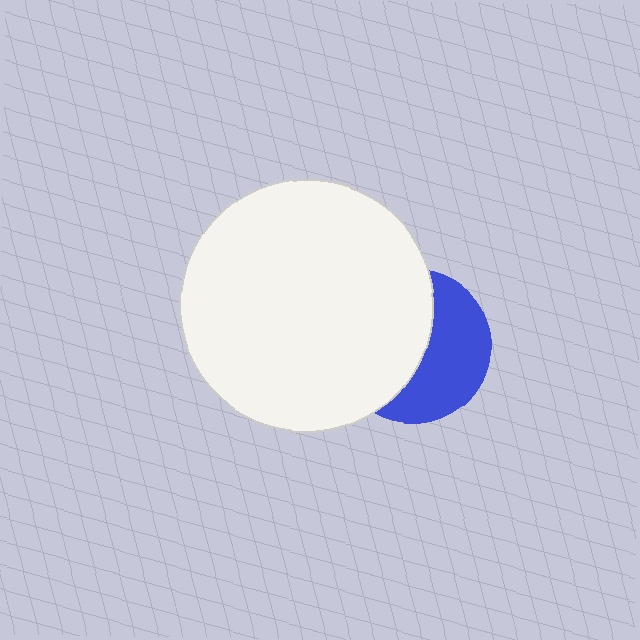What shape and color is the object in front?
The object in front is a white circle.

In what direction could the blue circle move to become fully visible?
The blue circle could move right. That would shift it out from behind the white circle entirely.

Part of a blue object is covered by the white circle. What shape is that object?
It is a circle.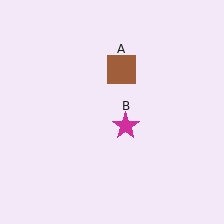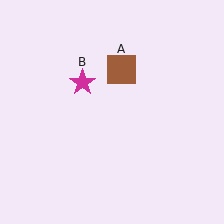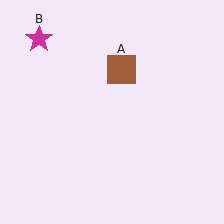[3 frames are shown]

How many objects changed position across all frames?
1 object changed position: magenta star (object B).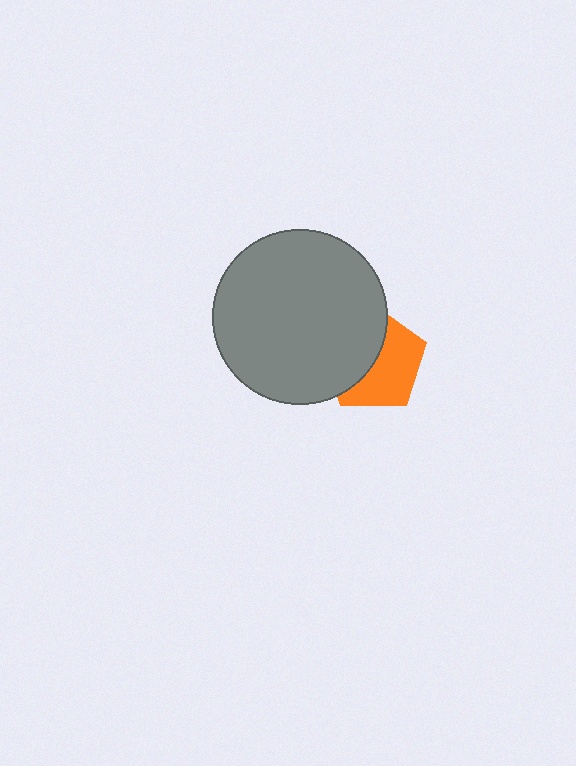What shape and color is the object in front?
The object in front is a gray circle.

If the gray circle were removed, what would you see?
You would see the complete orange pentagon.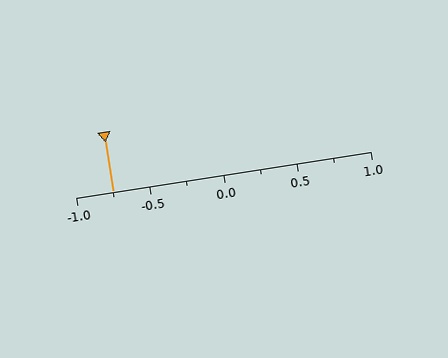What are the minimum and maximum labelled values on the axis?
The axis runs from -1.0 to 1.0.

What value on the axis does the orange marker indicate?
The marker indicates approximately -0.75.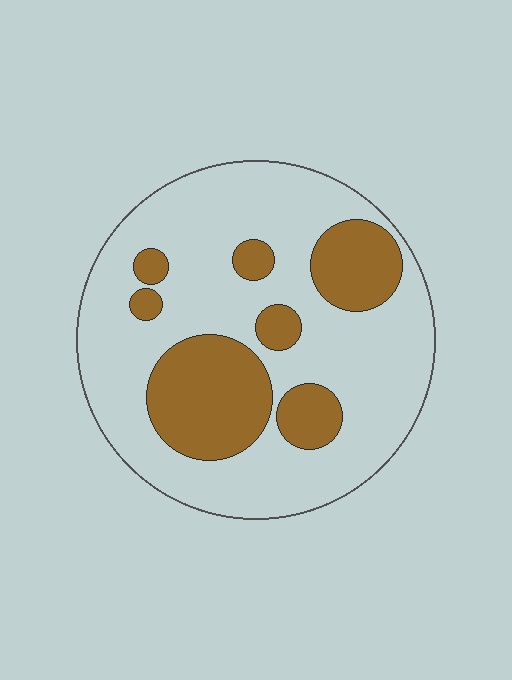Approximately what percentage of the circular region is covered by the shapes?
Approximately 30%.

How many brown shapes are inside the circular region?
7.